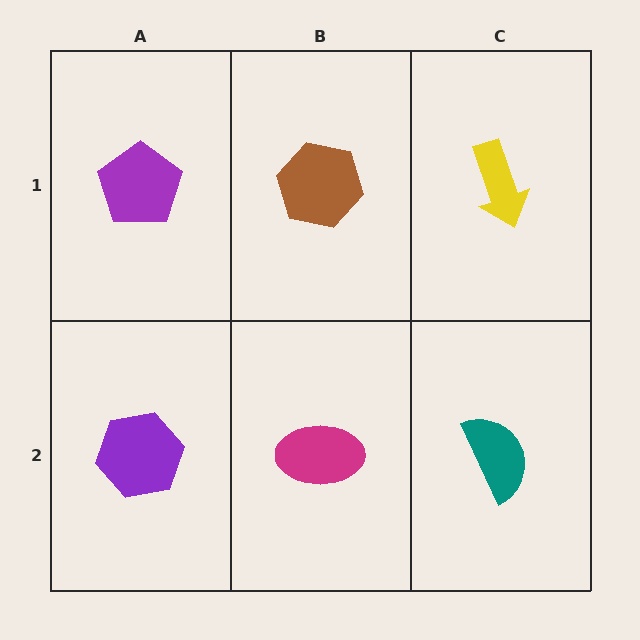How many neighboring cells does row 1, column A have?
2.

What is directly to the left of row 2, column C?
A magenta ellipse.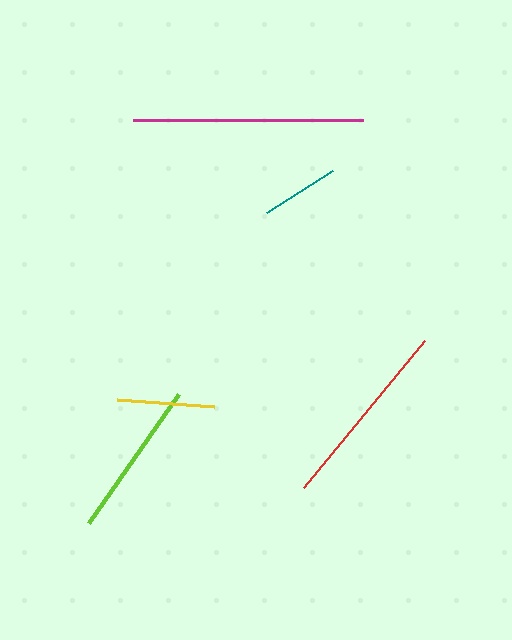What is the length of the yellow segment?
The yellow segment is approximately 98 pixels long.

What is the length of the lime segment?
The lime segment is approximately 157 pixels long.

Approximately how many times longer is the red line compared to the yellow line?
The red line is approximately 1.9 times the length of the yellow line.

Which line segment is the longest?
The magenta line is the longest at approximately 229 pixels.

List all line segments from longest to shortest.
From longest to shortest: magenta, red, lime, yellow, teal.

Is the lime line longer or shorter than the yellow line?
The lime line is longer than the yellow line.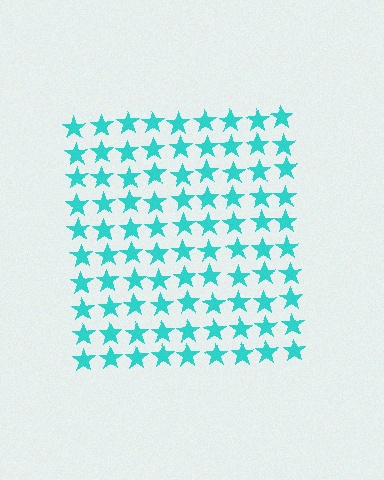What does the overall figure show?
The overall figure shows a square.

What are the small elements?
The small elements are stars.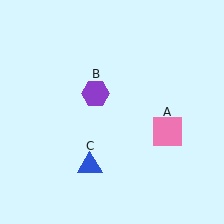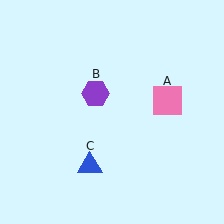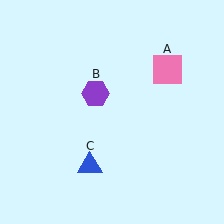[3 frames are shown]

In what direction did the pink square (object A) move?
The pink square (object A) moved up.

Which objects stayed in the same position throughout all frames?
Purple hexagon (object B) and blue triangle (object C) remained stationary.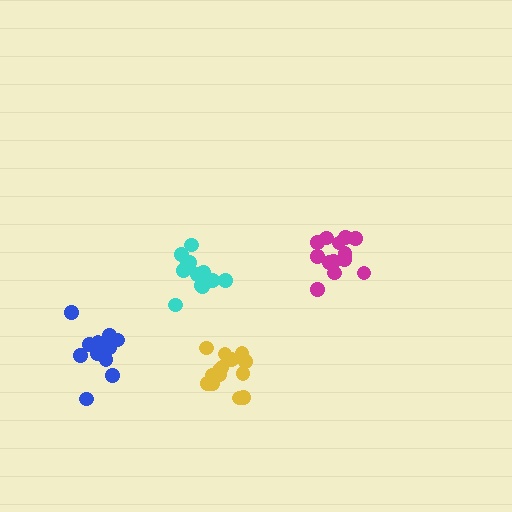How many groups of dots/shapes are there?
There are 4 groups.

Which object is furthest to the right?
The magenta cluster is rightmost.